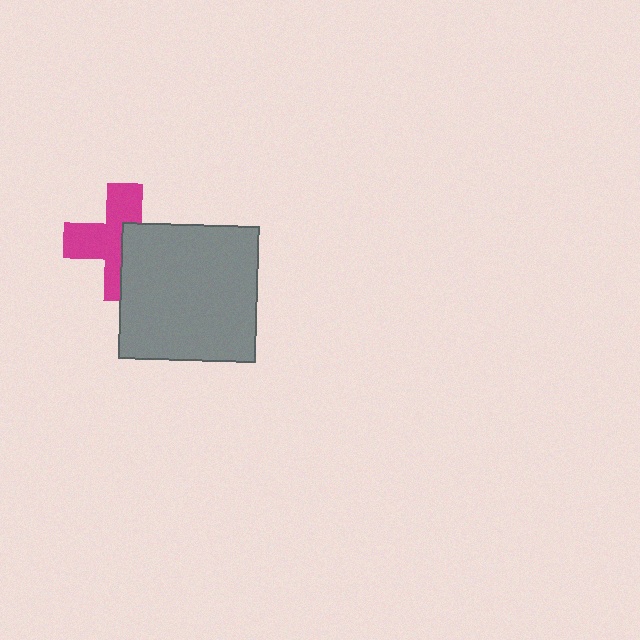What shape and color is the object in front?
The object in front is a gray square.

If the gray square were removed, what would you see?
You would see the complete magenta cross.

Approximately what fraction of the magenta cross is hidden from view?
Roughly 42% of the magenta cross is hidden behind the gray square.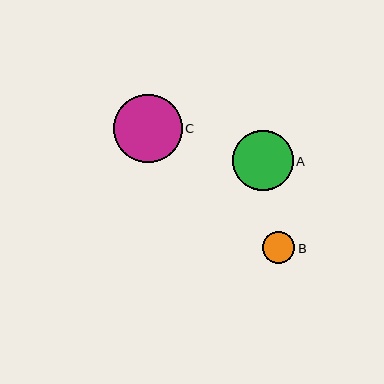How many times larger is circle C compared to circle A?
Circle C is approximately 1.1 times the size of circle A.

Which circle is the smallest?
Circle B is the smallest with a size of approximately 32 pixels.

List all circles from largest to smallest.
From largest to smallest: C, A, B.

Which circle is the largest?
Circle C is the largest with a size of approximately 69 pixels.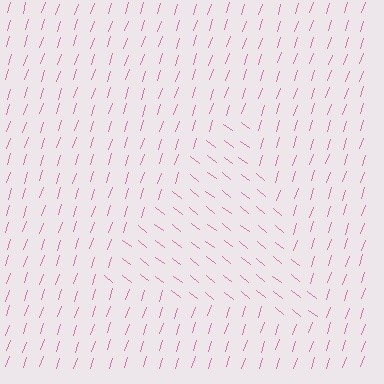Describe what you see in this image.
The image is filled with small pink line segments. A triangle region in the image has lines oriented differently from the surrounding lines, creating a visible texture boundary.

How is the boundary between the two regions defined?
The boundary is defined purely by a change in line orientation (approximately 70 degrees difference). All lines are the same color and thickness.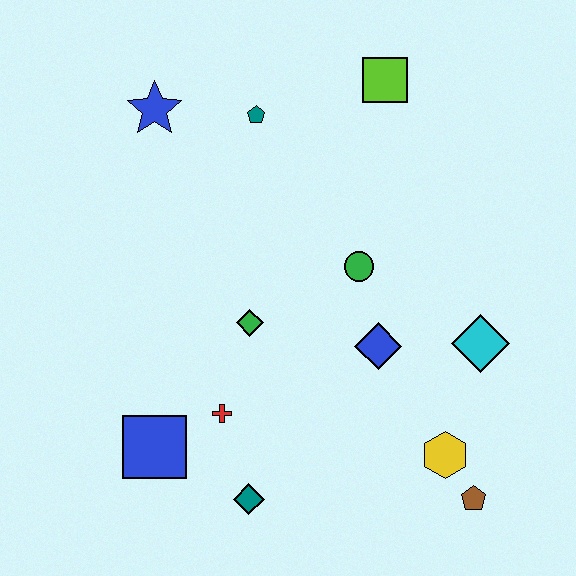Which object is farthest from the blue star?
The brown pentagon is farthest from the blue star.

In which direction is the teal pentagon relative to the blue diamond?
The teal pentagon is above the blue diamond.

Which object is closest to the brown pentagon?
The yellow hexagon is closest to the brown pentagon.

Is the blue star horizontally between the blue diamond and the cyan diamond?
No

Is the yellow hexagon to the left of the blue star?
No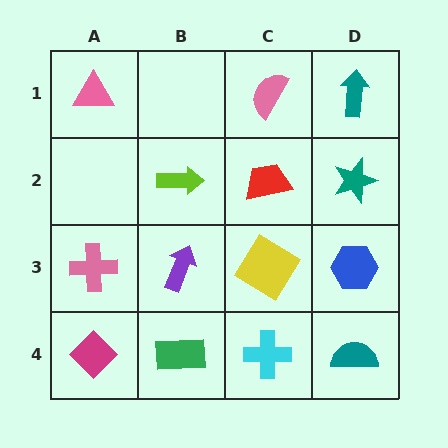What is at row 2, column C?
A red trapezoid.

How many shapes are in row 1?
3 shapes.